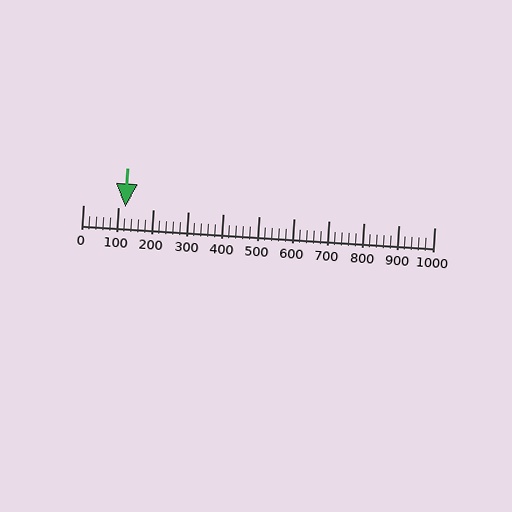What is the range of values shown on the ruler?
The ruler shows values from 0 to 1000.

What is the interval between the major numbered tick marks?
The major tick marks are spaced 100 units apart.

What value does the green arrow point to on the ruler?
The green arrow points to approximately 120.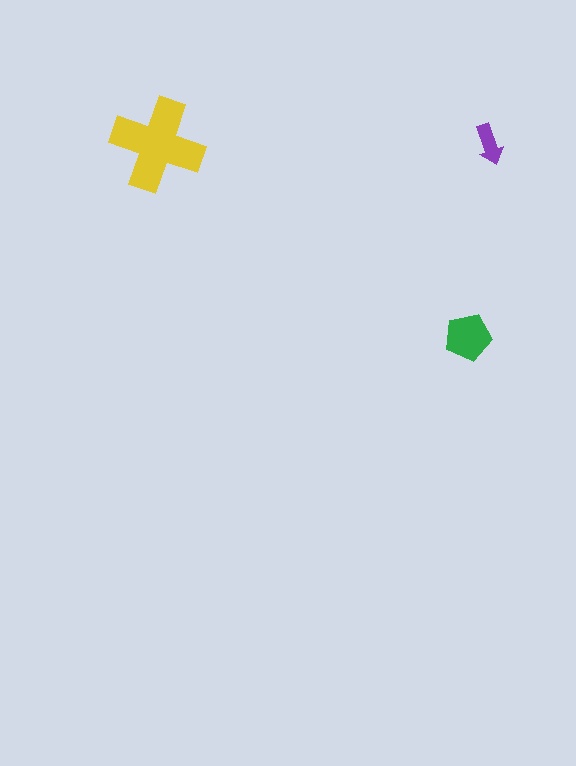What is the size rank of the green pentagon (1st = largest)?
2nd.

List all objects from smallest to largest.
The purple arrow, the green pentagon, the yellow cross.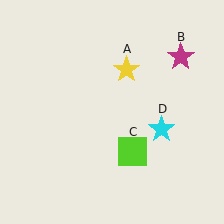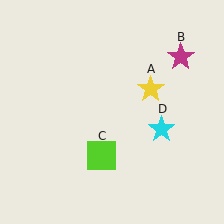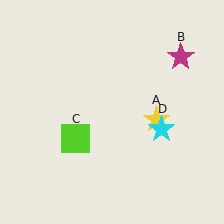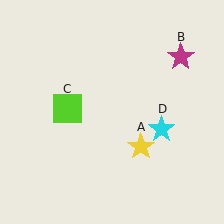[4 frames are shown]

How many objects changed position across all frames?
2 objects changed position: yellow star (object A), lime square (object C).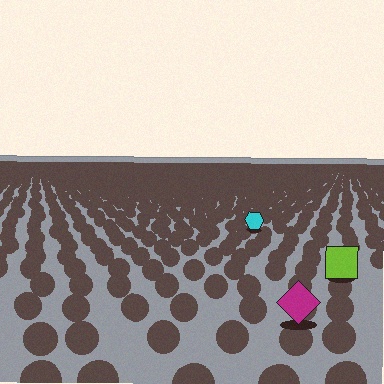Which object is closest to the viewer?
The magenta diamond is closest. The texture marks near it are larger and more spread out.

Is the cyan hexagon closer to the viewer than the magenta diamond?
No. The magenta diamond is closer — you can tell from the texture gradient: the ground texture is coarser near it.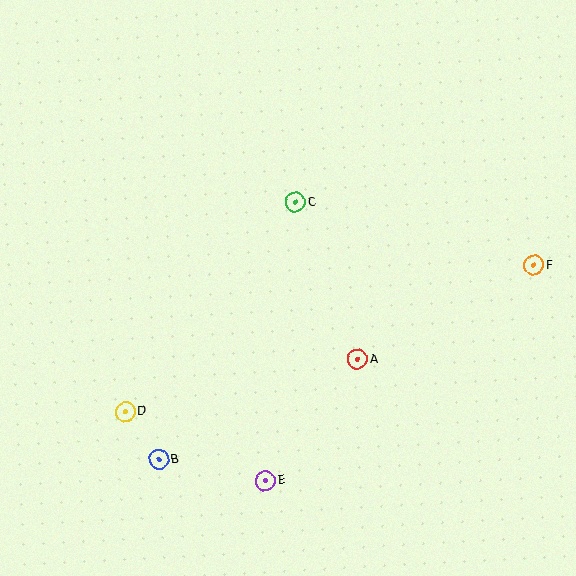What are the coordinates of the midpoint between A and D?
The midpoint between A and D is at (241, 386).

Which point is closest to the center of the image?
Point C at (295, 202) is closest to the center.